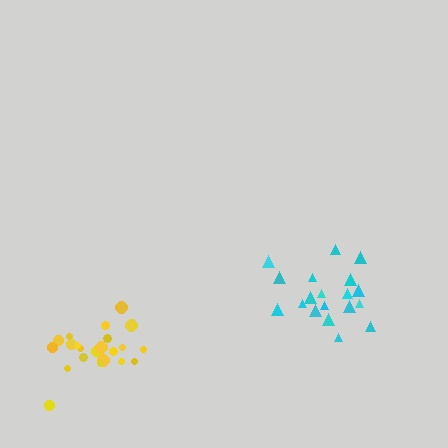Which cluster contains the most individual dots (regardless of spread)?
Yellow (22).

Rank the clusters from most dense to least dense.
yellow, cyan.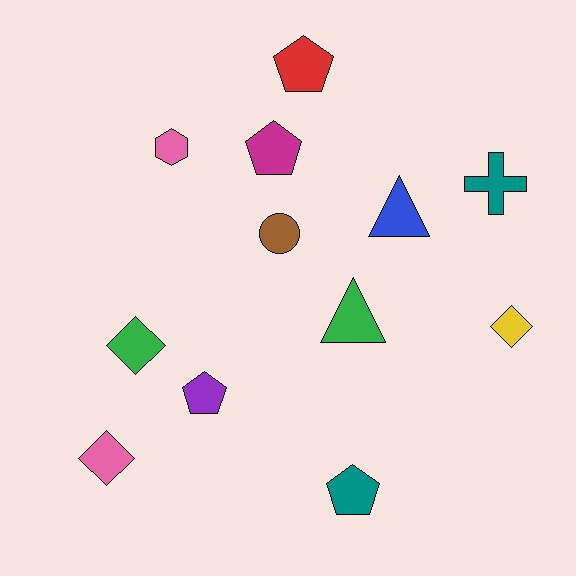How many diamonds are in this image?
There are 3 diamonds.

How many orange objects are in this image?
There are no orange objects.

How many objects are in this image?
There are 12 objects.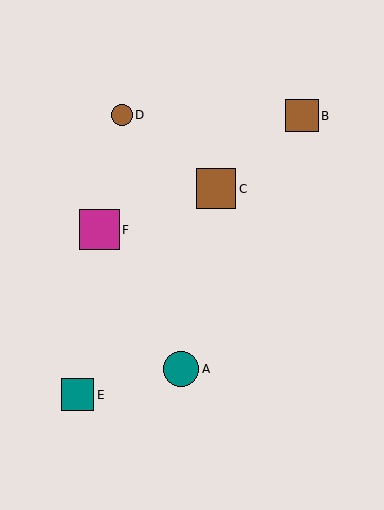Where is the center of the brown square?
The center of the brown square is at (216, 189).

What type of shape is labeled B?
Shape B is a brown square.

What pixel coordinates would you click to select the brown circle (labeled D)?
Click at (122, 115) to select the brown circle D.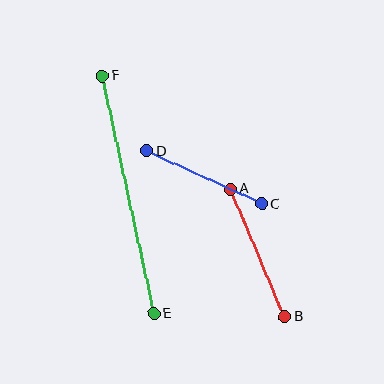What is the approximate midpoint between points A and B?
The midpoint is at approximately (257, 253) pixels.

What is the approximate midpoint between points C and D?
The midpoint is at approximately (204, 177) pixels.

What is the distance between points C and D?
The distance is approximately 127 pixels.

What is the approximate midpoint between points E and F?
The midpoint is at approximately (128, 195) pixels.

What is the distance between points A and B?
The distance is approximately 138 pixels.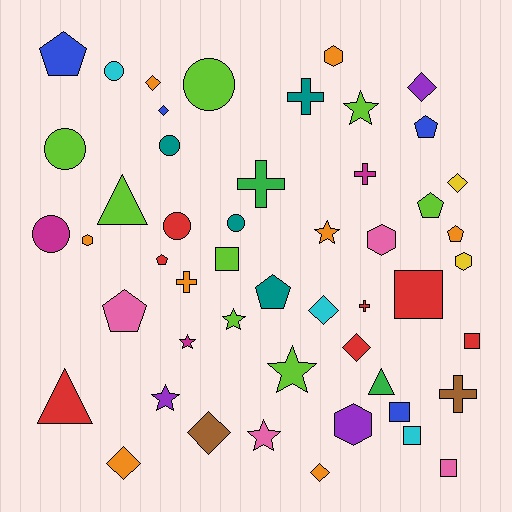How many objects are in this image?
There are 50 objects.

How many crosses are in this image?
There are 6 crosses.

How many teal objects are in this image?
There are 4 teal objects.